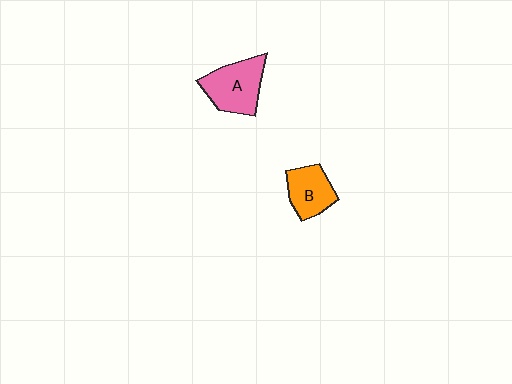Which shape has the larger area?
Shape A (pink).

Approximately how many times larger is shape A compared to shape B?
Approximately 1.3 times.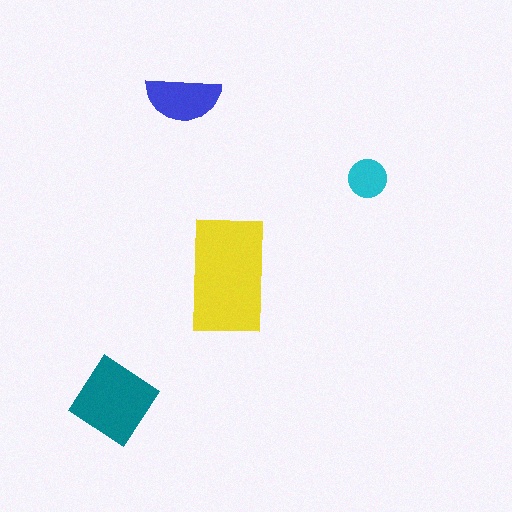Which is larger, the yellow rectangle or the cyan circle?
The yellow rectangle.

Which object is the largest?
The yellow rectangle.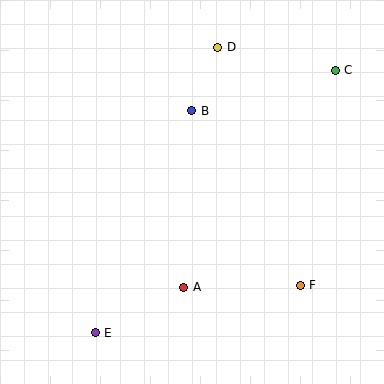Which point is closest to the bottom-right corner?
Point F is closest to the bottom-right corner.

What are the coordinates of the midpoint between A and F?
The midpoint between A and F is at (242, 286).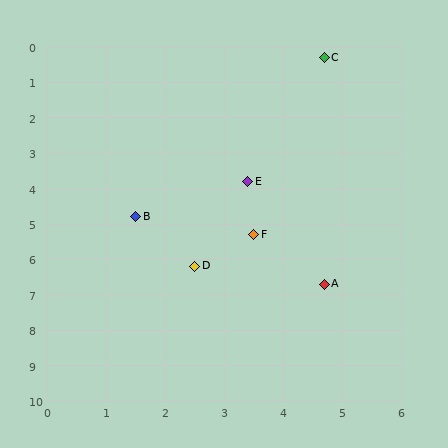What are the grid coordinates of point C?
Point C is at approximately (4.7, 0.3).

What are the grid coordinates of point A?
Point A is at approximately (4.7, 6.7).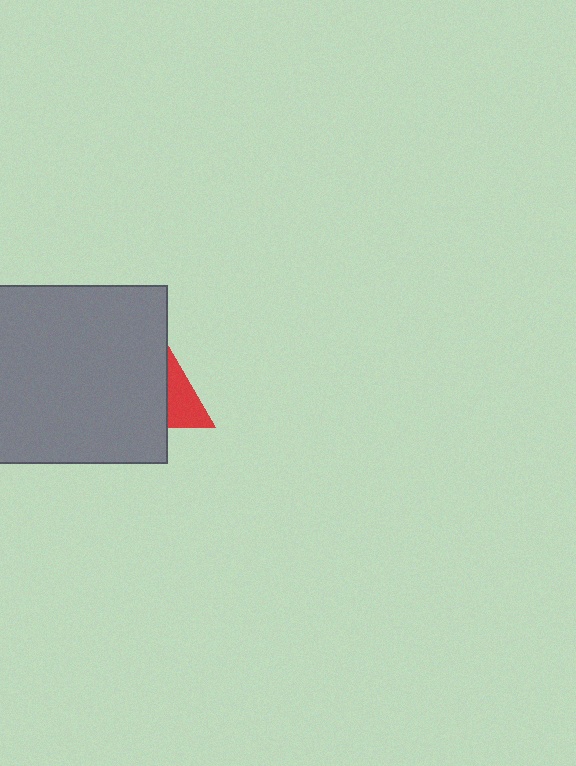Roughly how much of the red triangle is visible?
A small part of it is visible (roughly 34%).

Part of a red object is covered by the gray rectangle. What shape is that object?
It is a triangle.